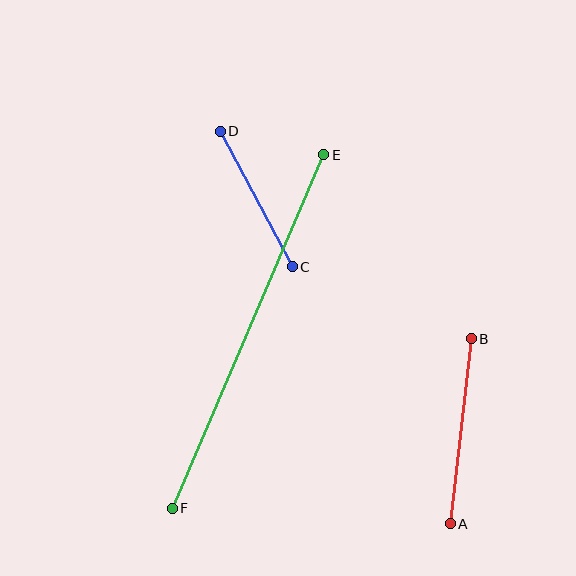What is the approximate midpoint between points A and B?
The midpoint is at approximately (461, 431) pixels.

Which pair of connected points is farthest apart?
Points E and F are farthest apart.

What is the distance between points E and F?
The distance is approximately 385 pixels.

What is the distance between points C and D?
The distance is approximately 153 pixels.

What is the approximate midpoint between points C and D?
The midpoint is at approximately (256, 199) pixels.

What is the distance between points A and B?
The distance is approximately 186 pixels.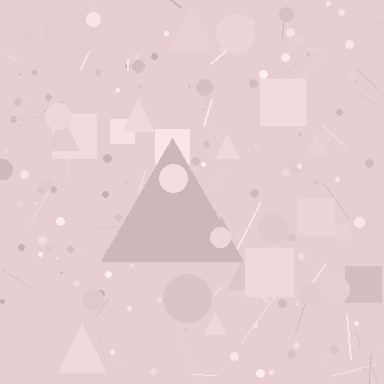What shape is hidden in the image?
A triangle is hidden in the image.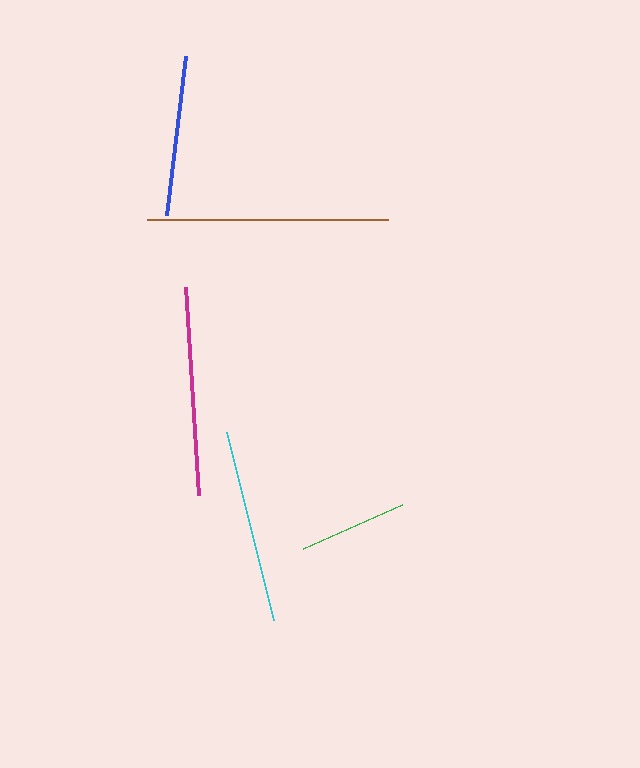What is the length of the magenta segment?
The magenta segment is approximately 209 pixels long.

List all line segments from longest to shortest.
From longest to shortest: brown, magenta, cyan, blue, green.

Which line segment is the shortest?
The green line is the shortest at approximately 109 pixels.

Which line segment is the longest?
The brown line is the longest at approximately 241 pixels.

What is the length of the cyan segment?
The cyan segment is approximately 194 pixels long.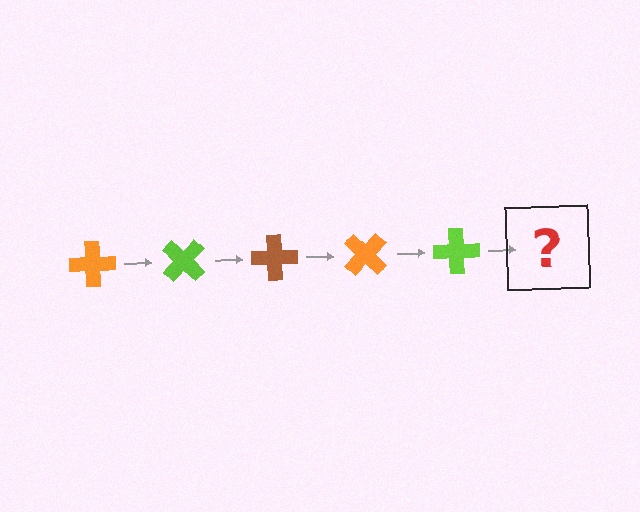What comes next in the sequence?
The next element should be a brown cross, rotated 225 degrees from the start.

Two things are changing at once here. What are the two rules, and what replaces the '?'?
The two rules are that it rotates 45 degrees each step and the color cycles through orange, lime, and brown. The '?' should be a brown cross, rotated 225 degrees from the start.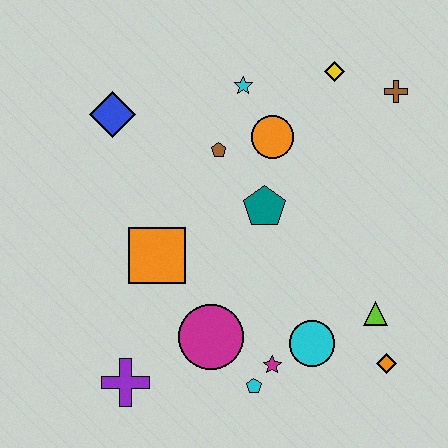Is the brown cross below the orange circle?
No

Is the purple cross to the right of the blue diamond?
Yes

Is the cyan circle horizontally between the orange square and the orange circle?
No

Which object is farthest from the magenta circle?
The brown cross is farthest from the magenta circle.